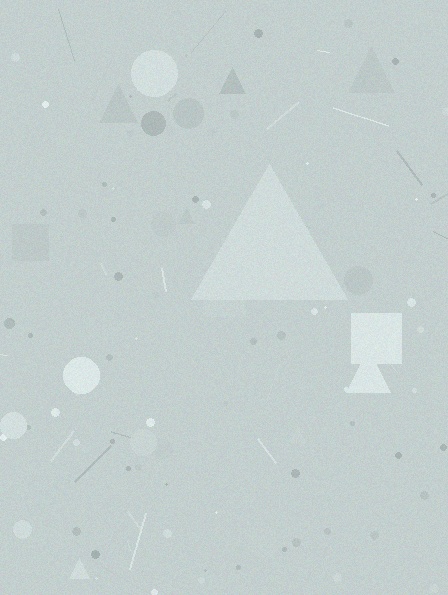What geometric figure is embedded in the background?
A triangle is embedded in the background.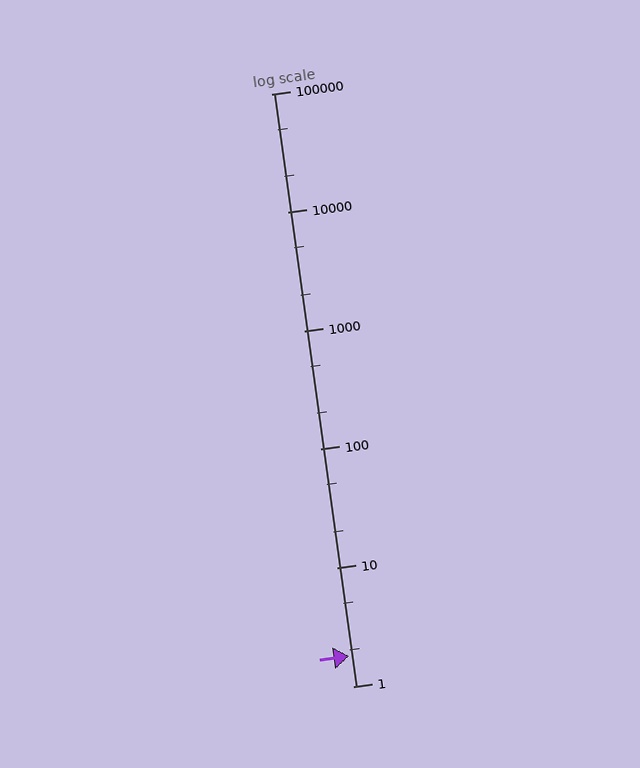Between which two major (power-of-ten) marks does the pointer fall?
The pointer is between 1 and 10.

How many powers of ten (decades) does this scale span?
The scale spans 5 decades, from 1 to 100000.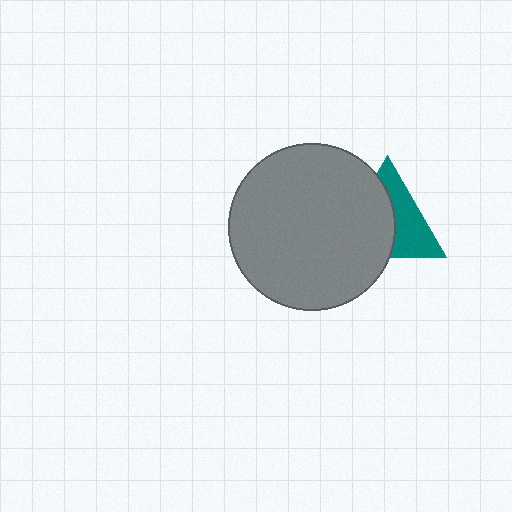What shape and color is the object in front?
The object in front is a gray circle.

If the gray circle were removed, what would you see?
You would see the complete teal triangle.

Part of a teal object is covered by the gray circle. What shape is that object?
It is a triangle.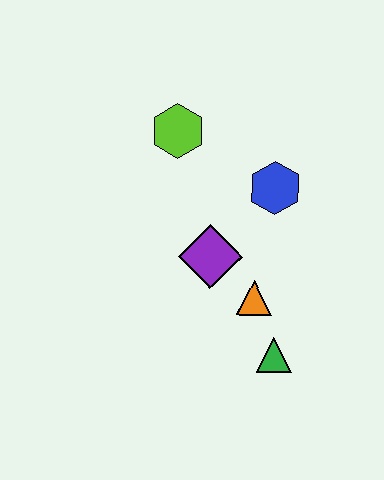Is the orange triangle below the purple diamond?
Yes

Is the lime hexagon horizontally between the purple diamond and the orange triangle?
No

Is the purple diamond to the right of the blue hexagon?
No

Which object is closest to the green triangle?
The orange triangle is closest to the green triangle.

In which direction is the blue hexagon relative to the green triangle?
The blue hexagon is above the green triangle.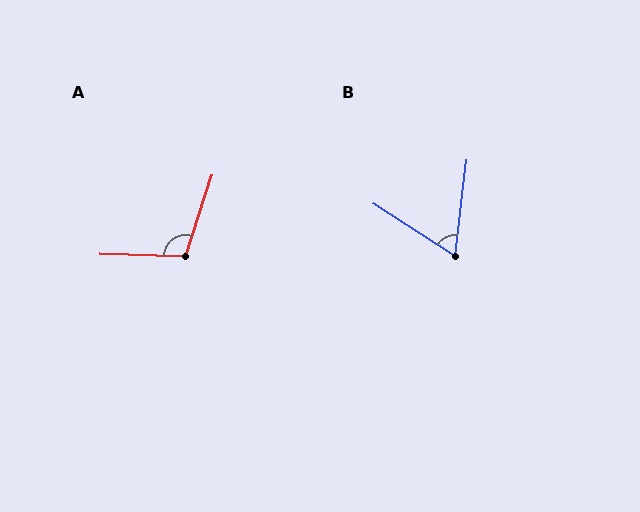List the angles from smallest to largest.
B (64°), A (107°).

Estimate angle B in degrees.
Approximately 64 degrees.